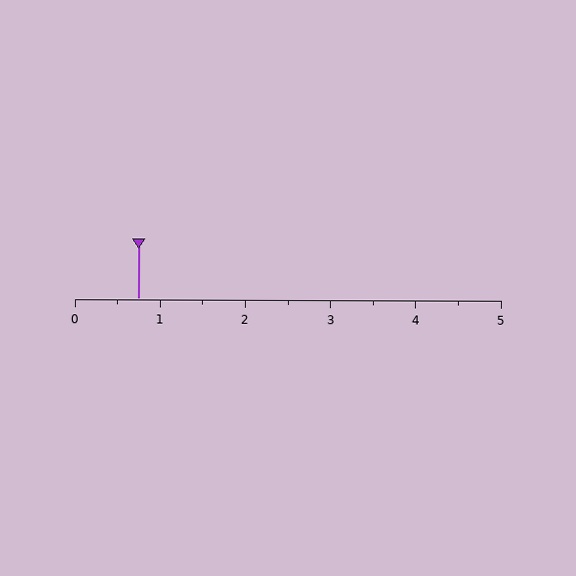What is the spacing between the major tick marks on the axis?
The major ticks are spaced 1 apart.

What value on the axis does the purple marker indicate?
The marker indicates approximately 0.8.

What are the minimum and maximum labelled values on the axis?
The axis runs from 0 to 5.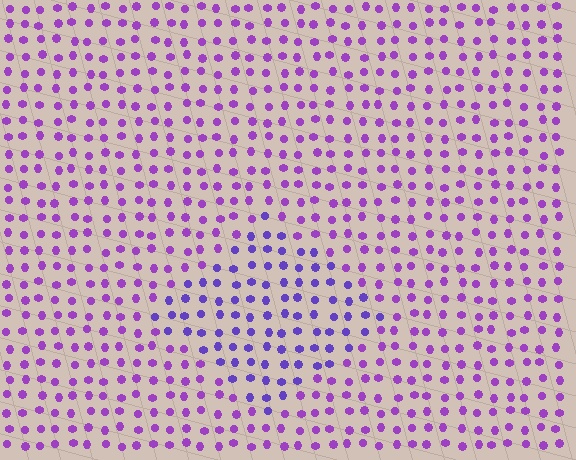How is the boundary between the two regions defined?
The boundary is defined purely by a slight shift in hue (about 27 degrees). Spacing, size, and orientation are identical on both sides.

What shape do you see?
I see a diamond.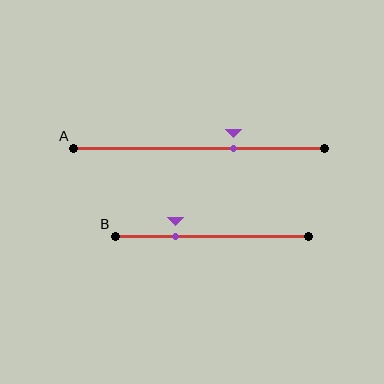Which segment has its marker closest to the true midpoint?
Segment A has its marker closest to the true midpoint.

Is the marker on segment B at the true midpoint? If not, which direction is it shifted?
No, the marker on segment B is shifted to the left by about 19% of the segment length.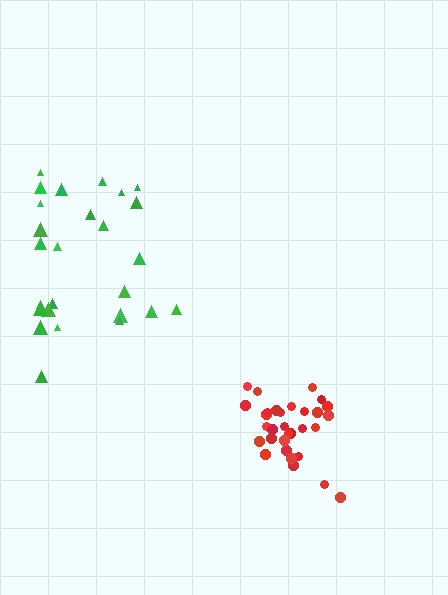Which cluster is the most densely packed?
Red.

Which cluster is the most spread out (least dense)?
Green.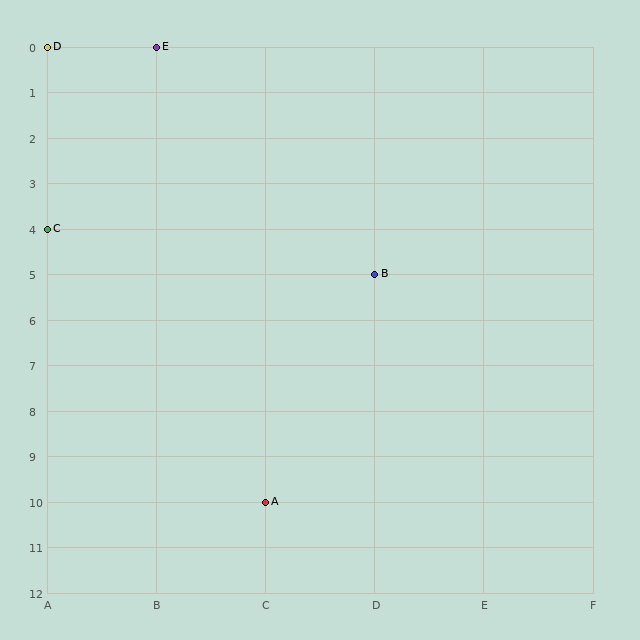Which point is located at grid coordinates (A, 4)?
Point C is at (A, 4).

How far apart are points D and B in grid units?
Points D and B are 3 columns and 5 rows apart (about 5.8 grid units diagonally).